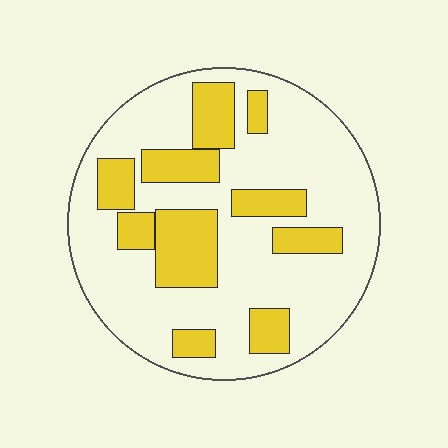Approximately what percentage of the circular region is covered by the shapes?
Approximately 30%.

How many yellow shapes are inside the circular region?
10.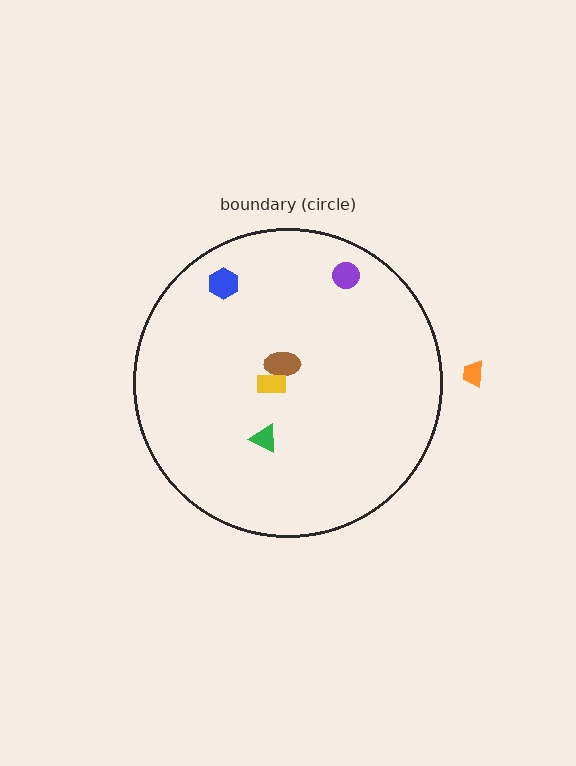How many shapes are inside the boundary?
5 inside, 1 outside.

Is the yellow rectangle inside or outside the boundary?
Inside.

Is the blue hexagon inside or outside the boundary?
Inside.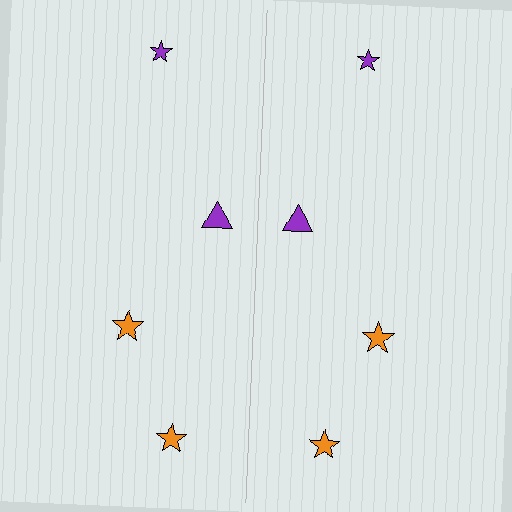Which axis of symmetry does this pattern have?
The pattern has a vertical axis of symmetry running through the center of the image.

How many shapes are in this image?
There are 8 shapes in this image.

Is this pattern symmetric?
Yes, this pattern has bilateral (reflection) symmetry.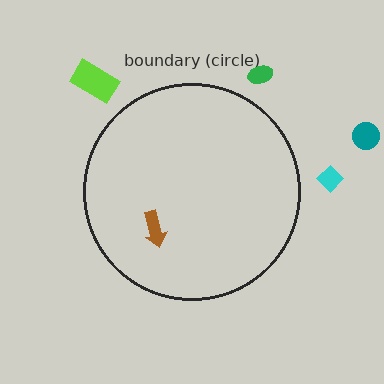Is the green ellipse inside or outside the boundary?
Outside.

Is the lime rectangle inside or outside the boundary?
Outside.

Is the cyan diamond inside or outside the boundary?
Outside.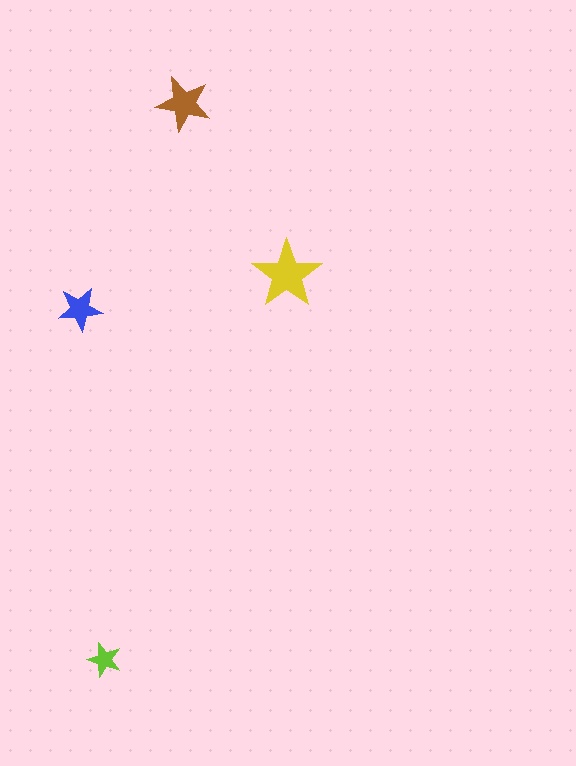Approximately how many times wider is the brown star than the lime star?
About 1.5 times wider.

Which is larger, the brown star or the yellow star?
The yellow one.